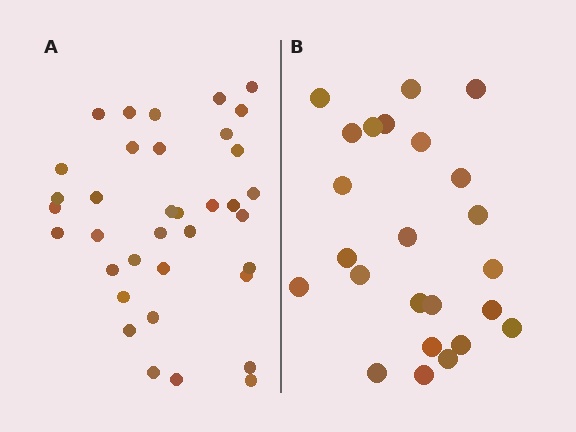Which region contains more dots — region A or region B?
Region A (the left region) has more dots.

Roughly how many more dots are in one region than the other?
Region A has roughly 12 or so more dots than region B.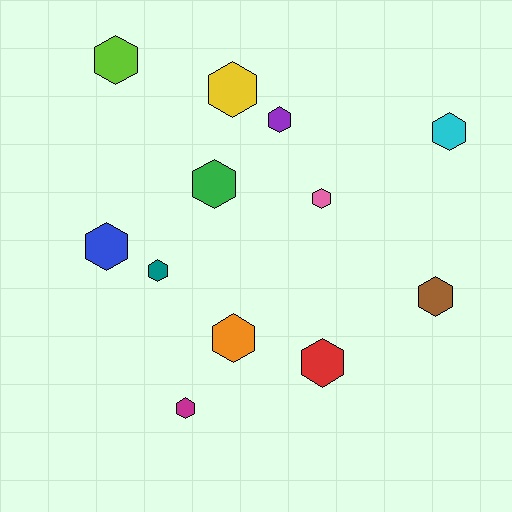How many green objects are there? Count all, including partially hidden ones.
There is 1 green object.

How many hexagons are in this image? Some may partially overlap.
There are 12 hexagons.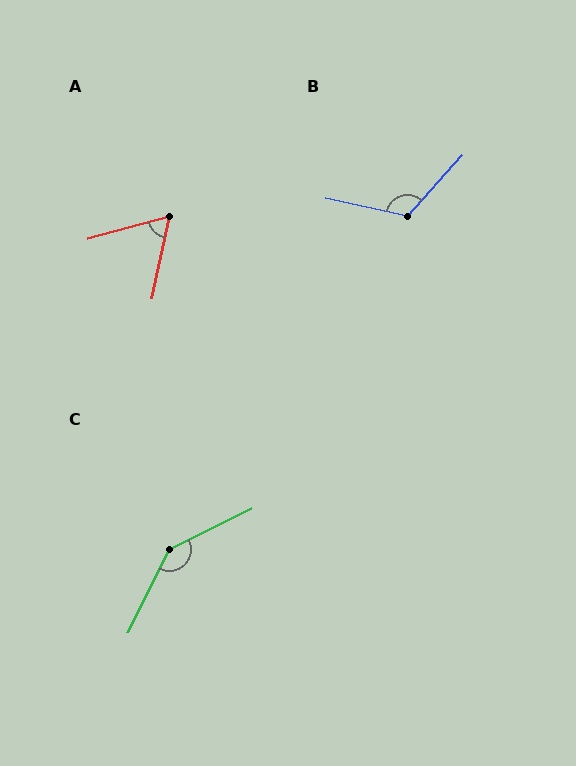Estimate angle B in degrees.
Approximately 119 degrees.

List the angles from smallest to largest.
A (63°), B (119°), C (143°).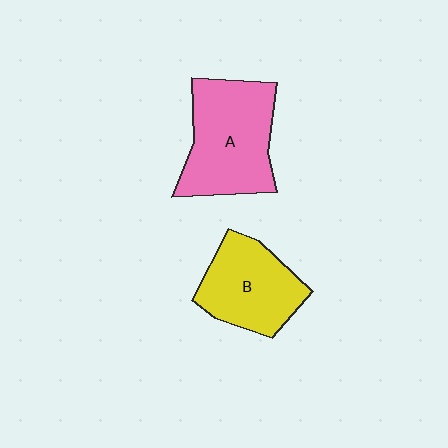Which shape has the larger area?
Shape A (pink).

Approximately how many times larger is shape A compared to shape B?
Approximately 1.3 times.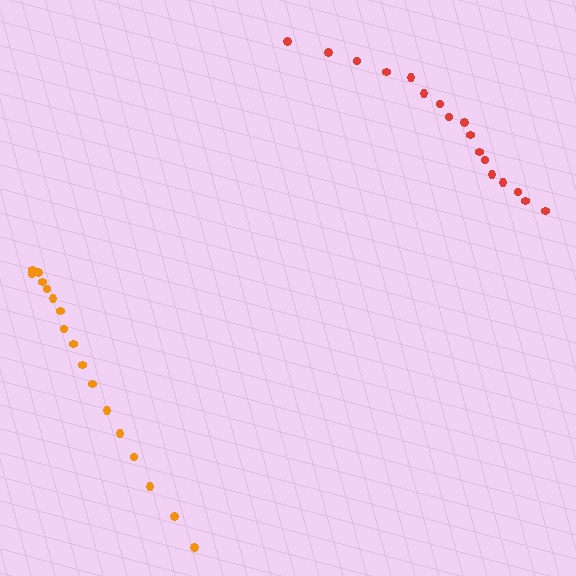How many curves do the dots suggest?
There are 2 distinct paths.